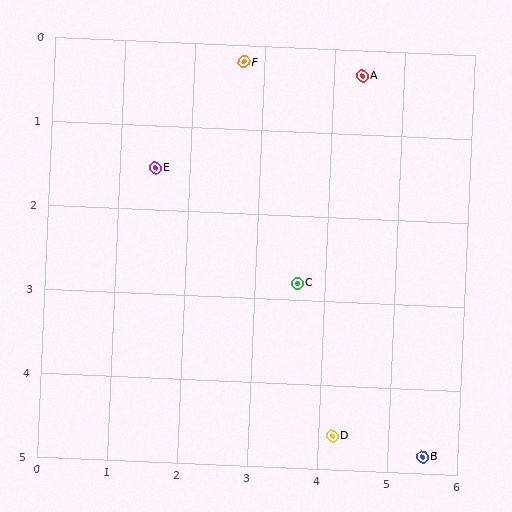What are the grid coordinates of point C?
Point C is at approximately (3.6, 2.8).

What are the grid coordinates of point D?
Point D is at approximately (4.2, 4.6).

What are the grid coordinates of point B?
Point B is at approximately (5.5, 4.8).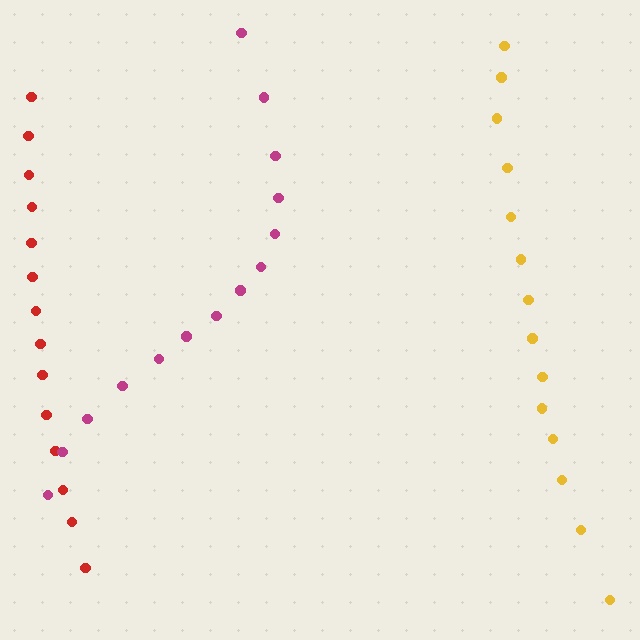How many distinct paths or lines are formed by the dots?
There are 3 distinct paths.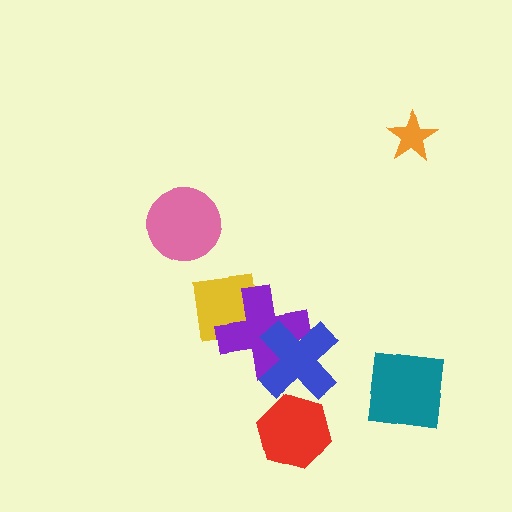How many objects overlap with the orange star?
0 objects overlap with the orange star.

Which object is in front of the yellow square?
The purple cross is in front of the yellow square.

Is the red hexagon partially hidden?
Yes, it is partially covered by another shape.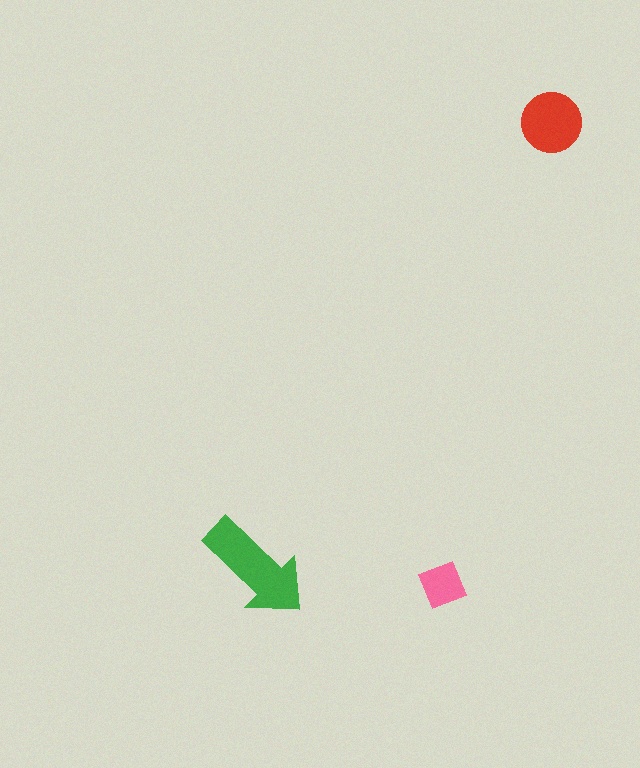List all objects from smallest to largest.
The pink diamond, the red circle, the green arrow.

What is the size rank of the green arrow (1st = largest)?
1st.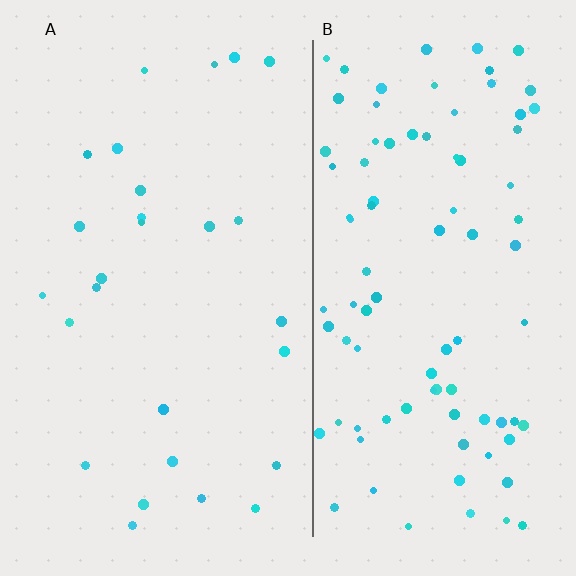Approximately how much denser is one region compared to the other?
Approximately 3.4× — region B over region A.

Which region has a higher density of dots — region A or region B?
B (the right).